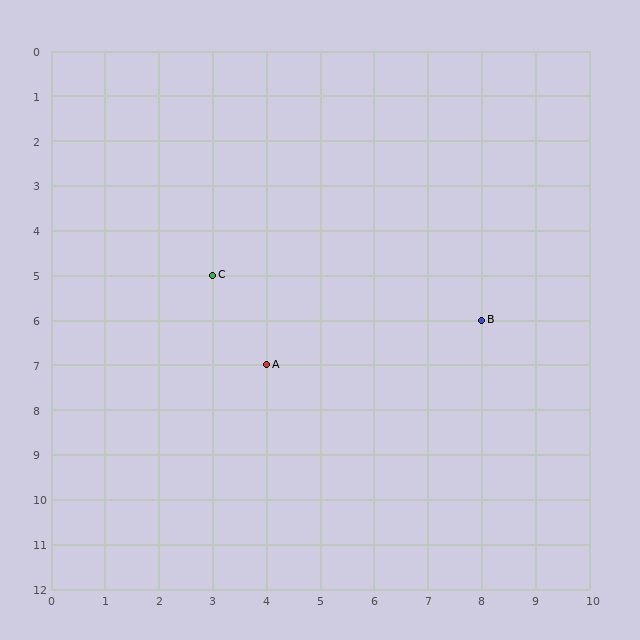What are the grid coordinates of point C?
Point C is at grid coordinates (3, 5).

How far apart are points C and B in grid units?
Points C and B are 5 columns and 1 row apart (about 5.1 grid units diagonally).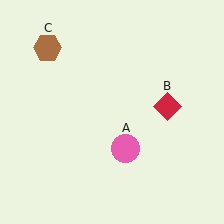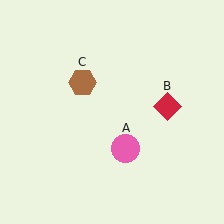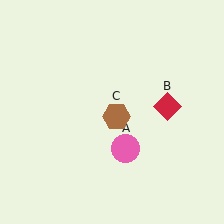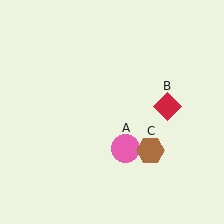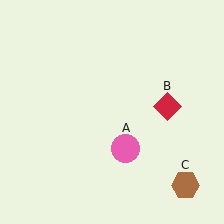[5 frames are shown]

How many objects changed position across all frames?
1 object changed position: brown hexagon (object C).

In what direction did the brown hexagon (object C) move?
The brown hexagon (object C) moved down and to the right.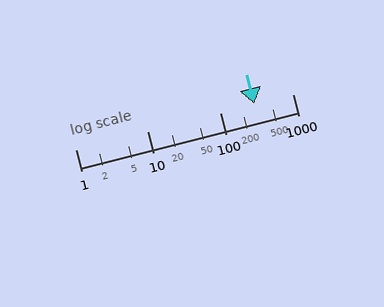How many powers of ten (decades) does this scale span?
The scale spans 3 decades, from 1 to 1000.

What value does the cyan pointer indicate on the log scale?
The pointer indicates approximately 300.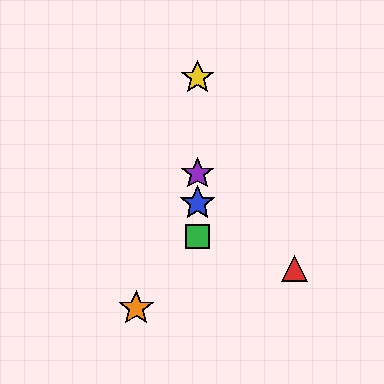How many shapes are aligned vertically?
4 shapes (the blue star, the green square, the yellow star, the purple star) are aligned vertically.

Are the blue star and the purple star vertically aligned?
Yes, both are at x≈197.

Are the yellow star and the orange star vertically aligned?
No, the yellow star is at x≈197 and the orange star is at x≈136.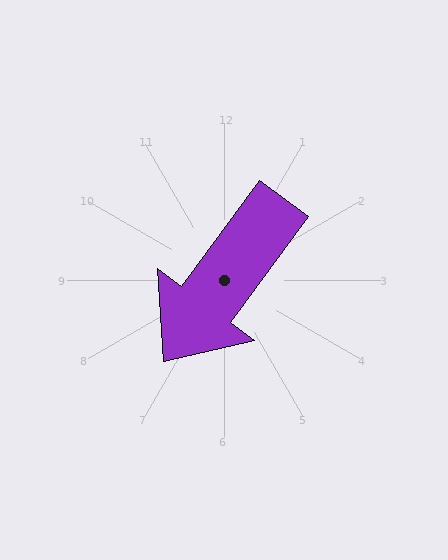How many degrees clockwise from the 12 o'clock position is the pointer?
Approximately 216 degrees.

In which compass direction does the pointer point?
Southwest.